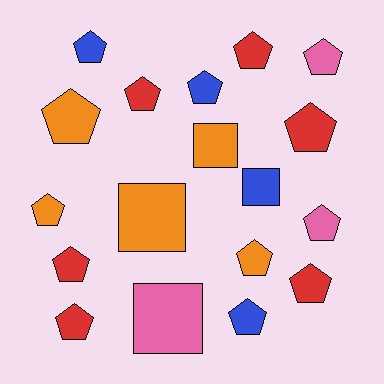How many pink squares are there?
There is 1 pink square.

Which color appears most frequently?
Red, with 6 objects.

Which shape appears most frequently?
Pentagon, with 14 objects.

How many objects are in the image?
There are 18 objects.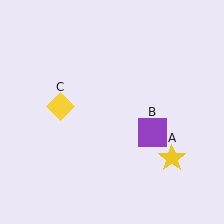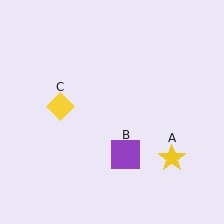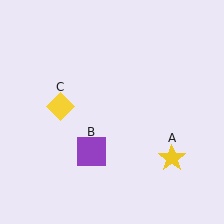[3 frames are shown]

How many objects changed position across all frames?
1 object changed position: purple square (object B).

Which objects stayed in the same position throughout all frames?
Yellow star (object A) and yellow diamond (object C) remained stationary.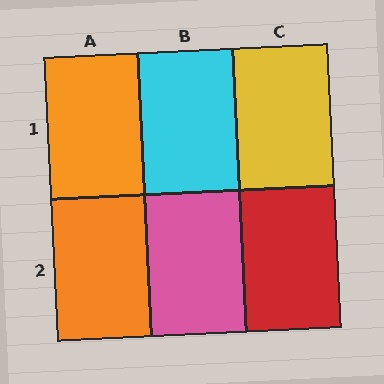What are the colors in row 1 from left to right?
Orange, cyan, yellow.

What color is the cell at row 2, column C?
Red.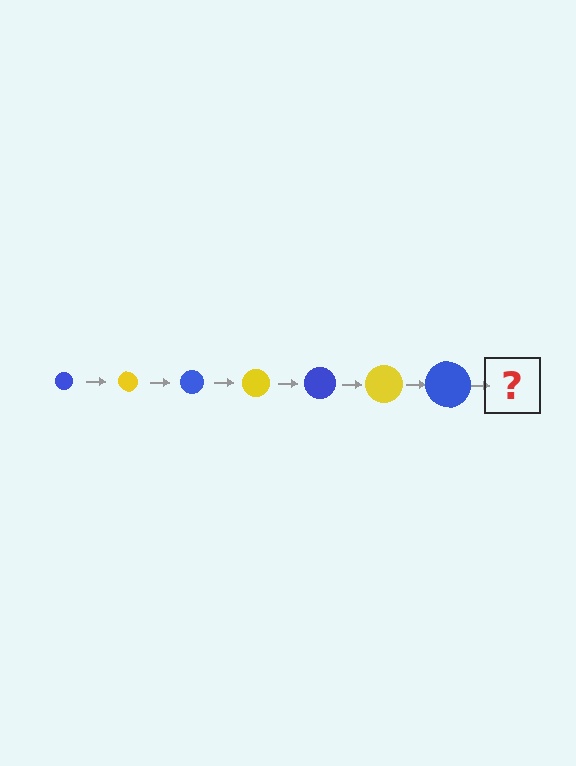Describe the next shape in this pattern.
It should be a yellow circle, larger than the previous one.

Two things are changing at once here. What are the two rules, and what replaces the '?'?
The two rules are that the circle grows larger each step and the color cycles through blue and yellow. The '?' should be a yellow circle, larger than the previous one.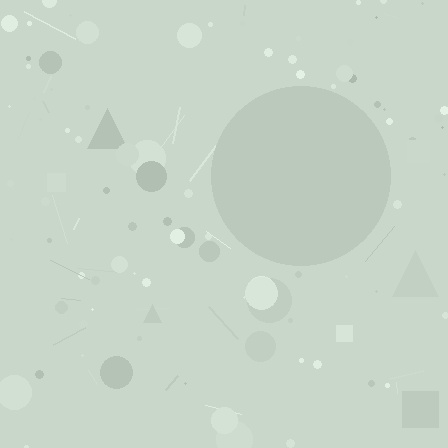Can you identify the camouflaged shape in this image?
The camouflaged shape is a circle.